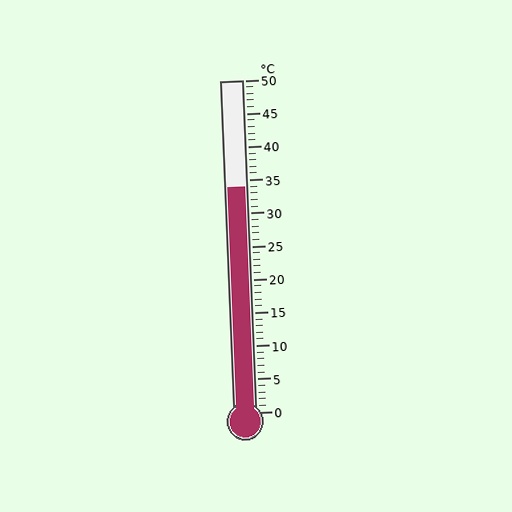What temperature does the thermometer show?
The thermometer shows approximately 34°C.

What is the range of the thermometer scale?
The thermometer scale ranges from 0°C to 50°C.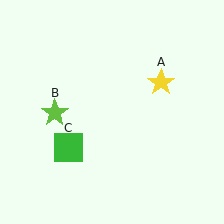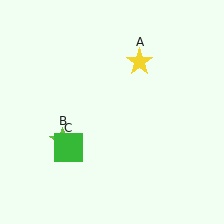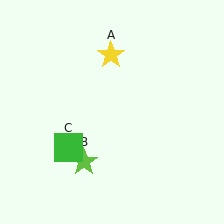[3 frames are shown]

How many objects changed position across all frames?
2 objects changed position: yellow star (object A), lime star (object B).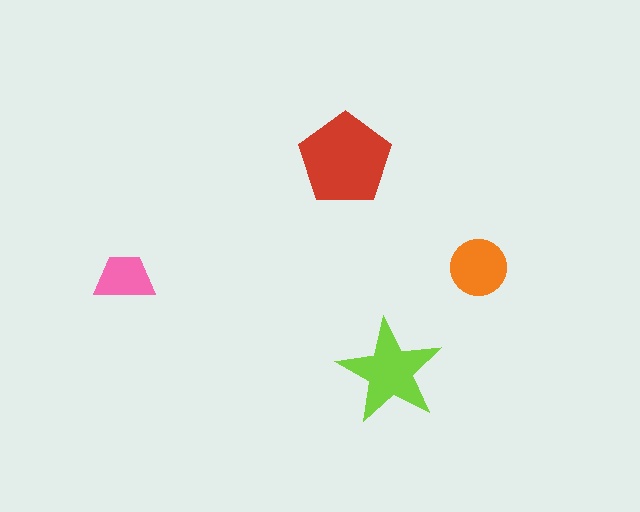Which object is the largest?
The red pentagon.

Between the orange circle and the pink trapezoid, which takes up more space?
The orange circle.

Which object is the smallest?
The pink trapezoid.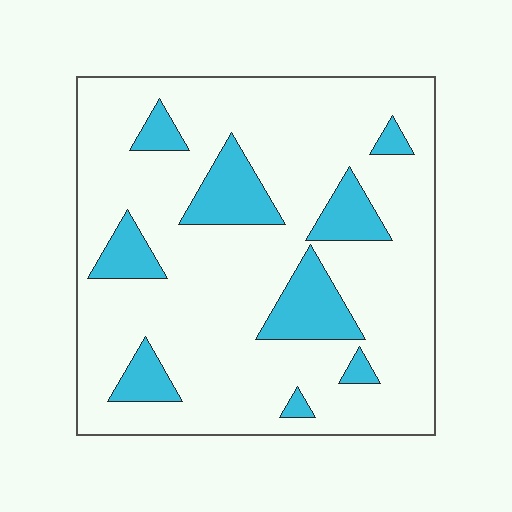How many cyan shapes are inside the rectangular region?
9.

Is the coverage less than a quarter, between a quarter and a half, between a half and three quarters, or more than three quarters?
Less than a quarter.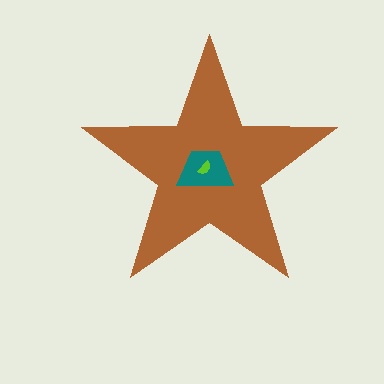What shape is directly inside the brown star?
The teal trapezoid.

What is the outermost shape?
The brown star.